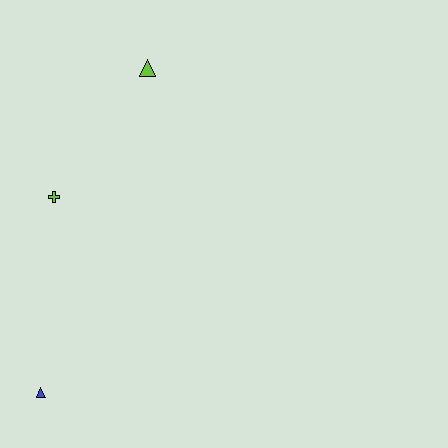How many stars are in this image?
There are no stars.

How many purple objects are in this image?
There are no purple objects.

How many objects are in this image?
There are 3 objects.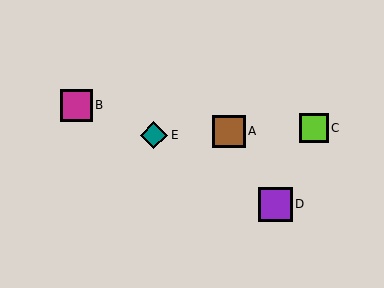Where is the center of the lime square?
The center of the lime square is at (314, 128).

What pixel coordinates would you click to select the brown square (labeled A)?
Click at (229, 131) to select the brown square A.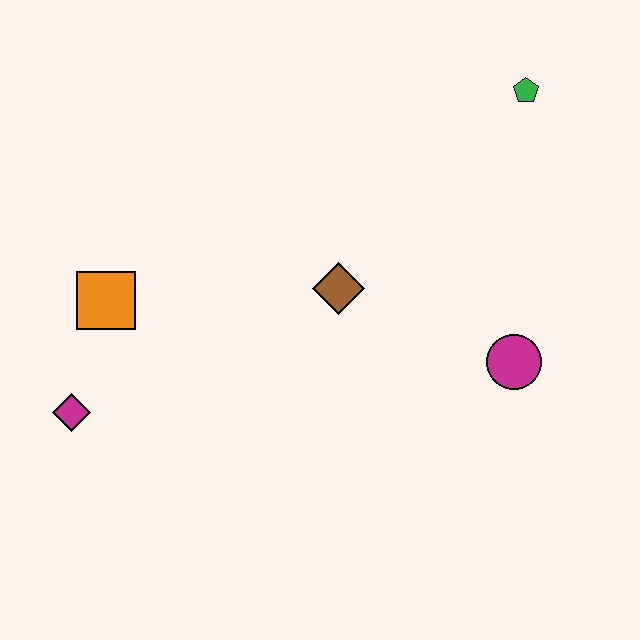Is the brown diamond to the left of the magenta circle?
Yes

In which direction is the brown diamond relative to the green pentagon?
The brown diamond is below the green pentagon.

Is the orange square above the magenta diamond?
Yes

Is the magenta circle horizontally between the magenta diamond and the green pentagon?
Yes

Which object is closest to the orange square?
The magenta diamond is closest to the orange square.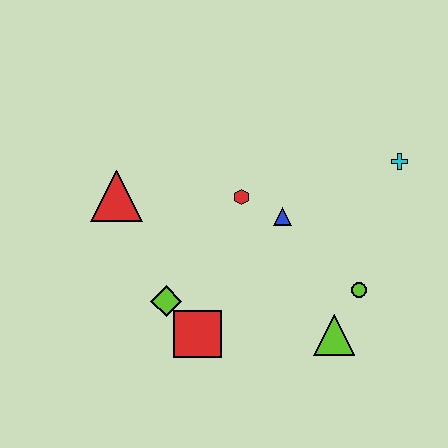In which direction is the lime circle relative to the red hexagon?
The lime circle is to the right of the red hexagon.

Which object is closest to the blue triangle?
The red hexagon is closest to the blue triangle.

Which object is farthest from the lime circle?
The red triangle is farthest from the lime circle.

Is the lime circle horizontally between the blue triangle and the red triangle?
No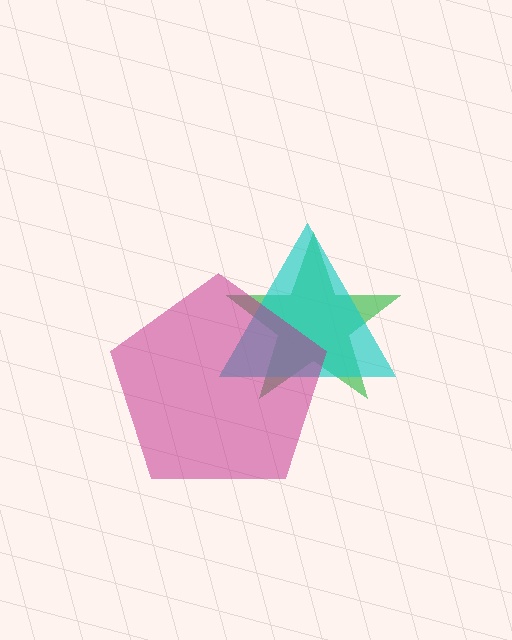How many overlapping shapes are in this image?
There are 3 overlapping shapes in the image.